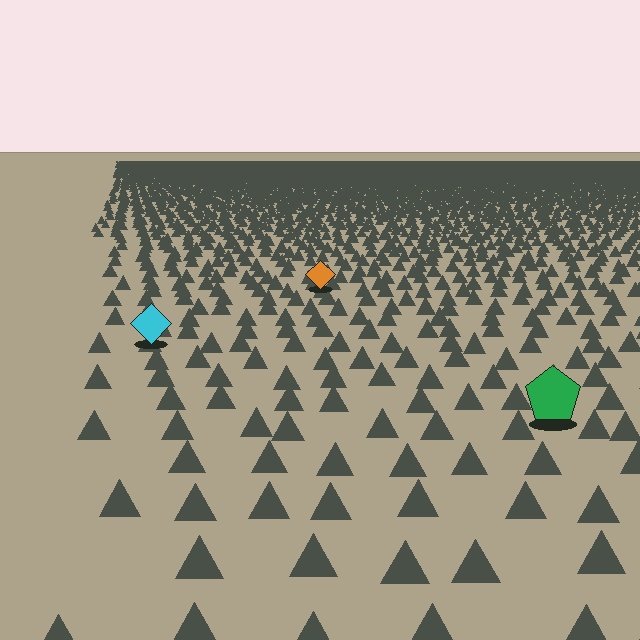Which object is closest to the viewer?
The green pentagon is closest. The texture marks near it are larger and more spread out.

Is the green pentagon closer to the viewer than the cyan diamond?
Yes. The green pentagon is closer — you can tell from the texture gradient: the ground texture is coarser near it.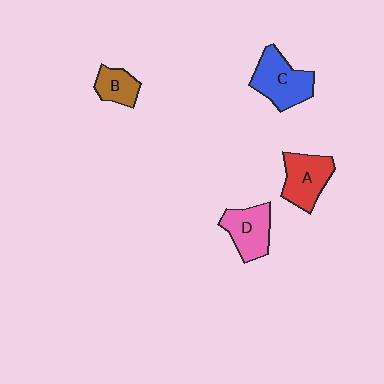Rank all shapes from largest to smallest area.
From largest to smallest: C (blue), A (red), D (pink), B (brown).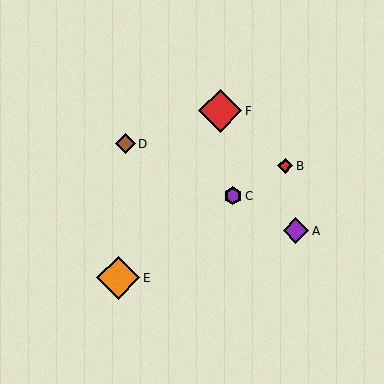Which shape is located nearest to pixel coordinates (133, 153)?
The brown diamond (labeled D) at (126, 144) is nearest to that location.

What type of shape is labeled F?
Shape F is a red diamond.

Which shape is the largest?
The red diamond (labeled F) is the largest.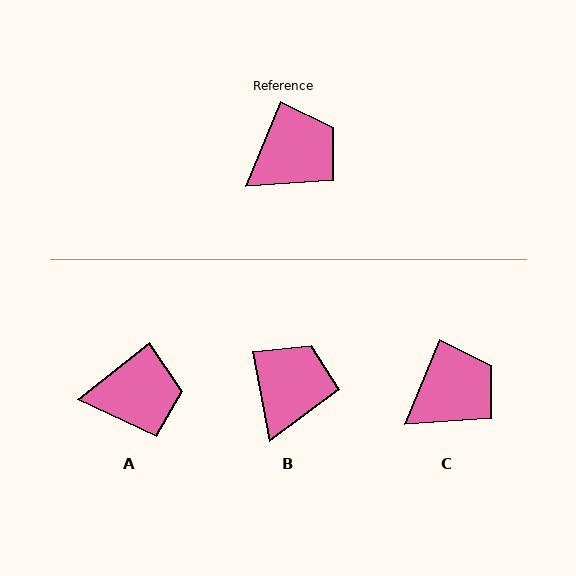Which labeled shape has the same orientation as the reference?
C.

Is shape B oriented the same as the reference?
No, it is off by about 33 degrees.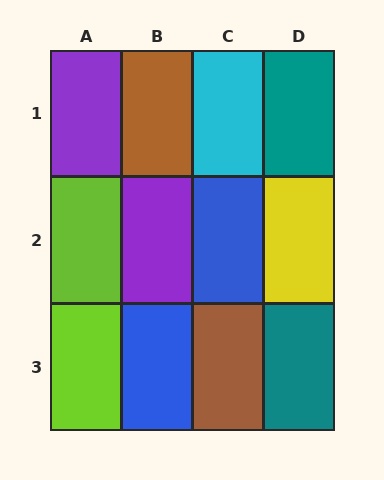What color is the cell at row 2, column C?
Blue.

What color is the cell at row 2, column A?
Lime.